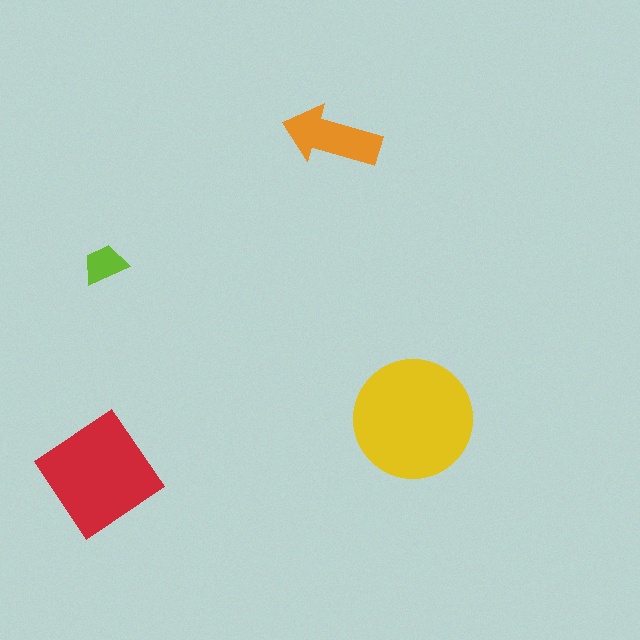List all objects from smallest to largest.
The lime trapezoid, the orange arrow, the red diamond, the yellow circle.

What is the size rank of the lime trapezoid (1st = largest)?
4th.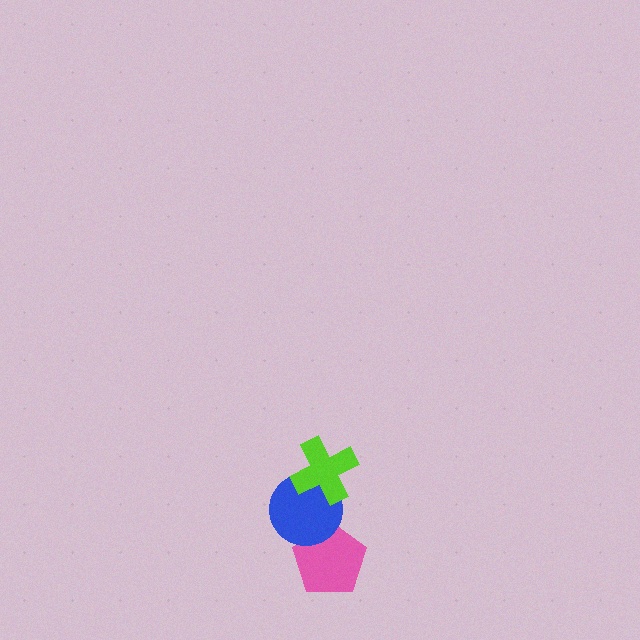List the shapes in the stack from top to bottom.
From top to bottom: the lime cross, the blue circle, the pink pentagon.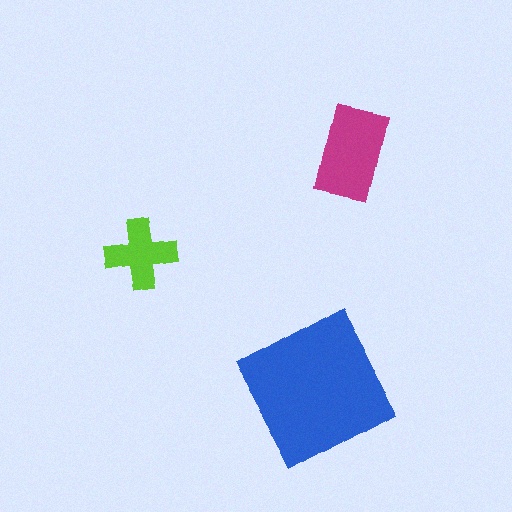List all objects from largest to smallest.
The blue square, the magenta rectangle, the lime cross.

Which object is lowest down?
The blue square is bottommost.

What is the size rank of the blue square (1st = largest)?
1st.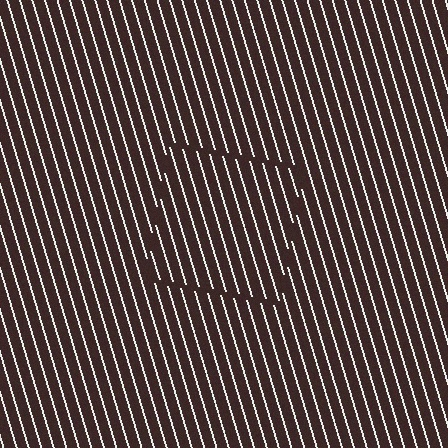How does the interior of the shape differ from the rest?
The interior of the shape contains the same grating, shifted by half a period — the contour is defined by the phase discontinuity where line-ends from the inner and outer gratings abut.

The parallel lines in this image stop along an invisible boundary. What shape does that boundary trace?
An illusory square. The interior of the shape contains the same grating, shifted by half a period — the contour is defined by the phase discontinuity where line-ends from the inner and outer gratings abut.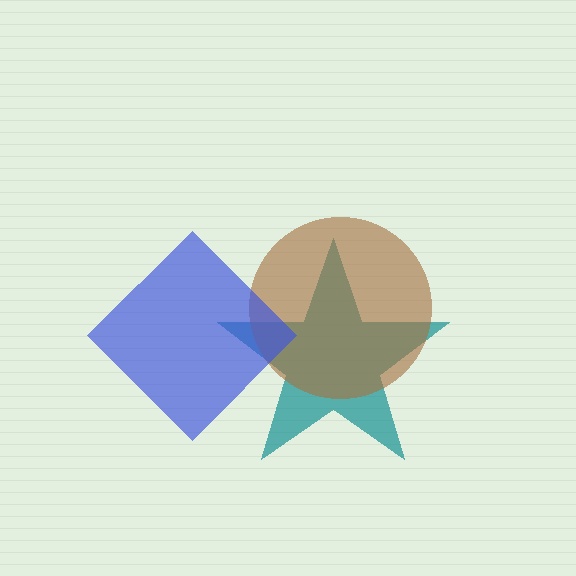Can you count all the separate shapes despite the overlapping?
Yes, there are 3 separate shapes.